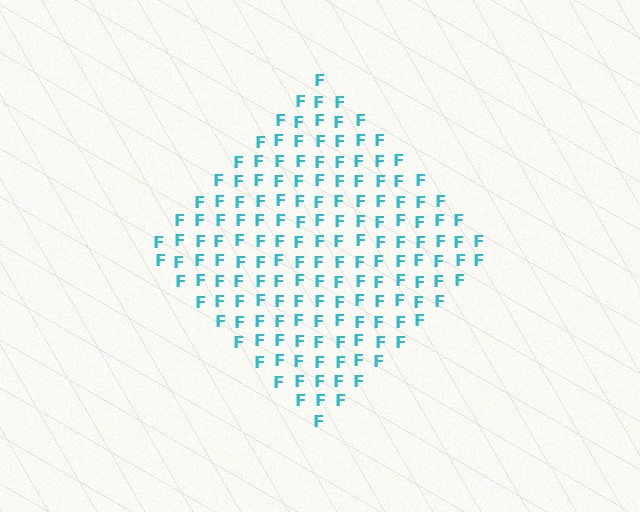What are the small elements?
The small elements are letter F's.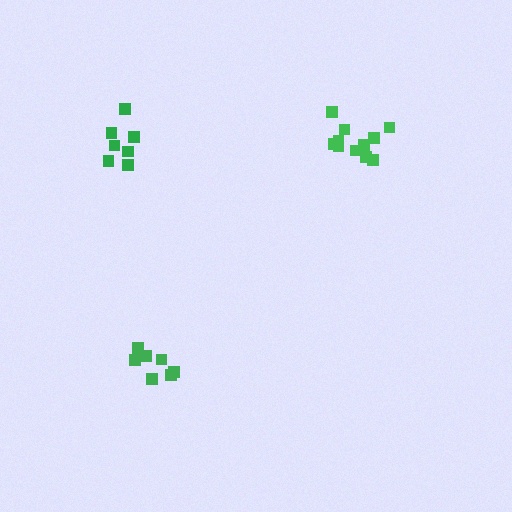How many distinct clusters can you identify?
There are 3 distinct clusters.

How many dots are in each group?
Group 1: 7 dots, Group 2: 7 dots, Group 3: 11 dots (25 total).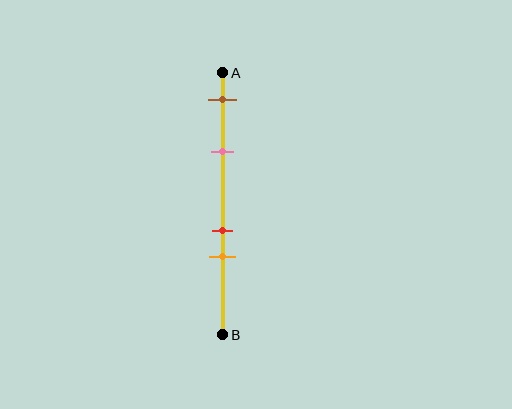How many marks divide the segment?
There are 4 marks dividing the segment.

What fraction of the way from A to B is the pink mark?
The pink mark is approximately 30% (0.3) of the way from A to B.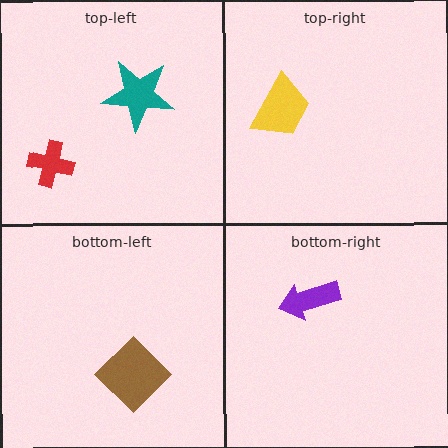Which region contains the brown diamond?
The bottom-left region.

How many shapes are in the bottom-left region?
1.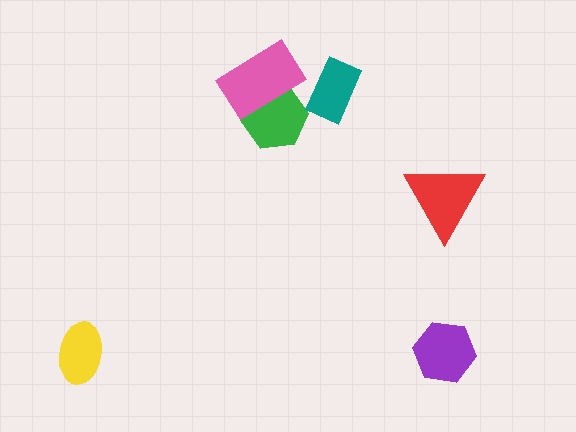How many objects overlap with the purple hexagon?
0 objects overlap with the purple hexagon.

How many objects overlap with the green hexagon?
1 object overlaps with the green hexagon.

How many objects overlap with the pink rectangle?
1 object overlaps with the pink rectangle.